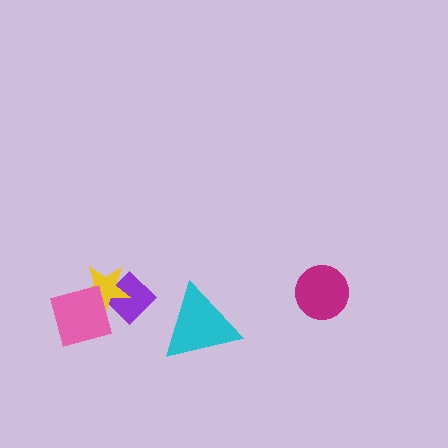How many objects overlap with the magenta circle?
0 objects overlap with the magenta circle.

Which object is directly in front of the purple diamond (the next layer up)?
The yellow star is directly in front of the purple diamond.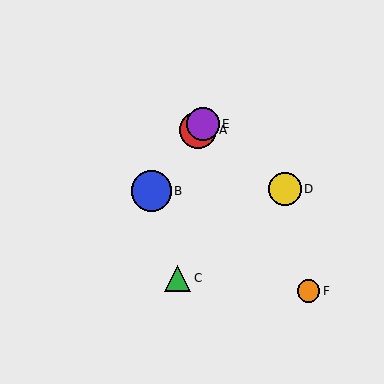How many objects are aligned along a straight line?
3 objects (A, B, E) are aligned along a straight line.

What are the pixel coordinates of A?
Object A is at (198, 130).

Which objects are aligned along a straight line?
Objects A, B, E are aligned along a straight line.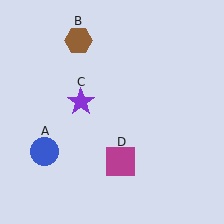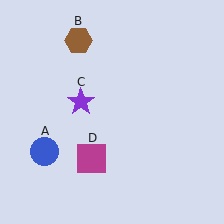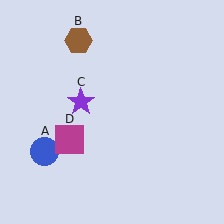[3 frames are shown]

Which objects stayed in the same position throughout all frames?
Blue circle (object A) and brown hexagon (object B) and purple star (object C) remained stationary.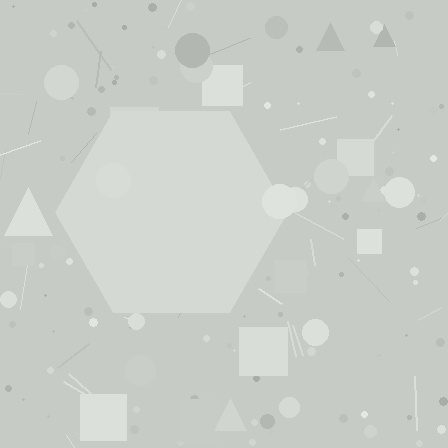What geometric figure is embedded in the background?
A hexagon is embedded in the background.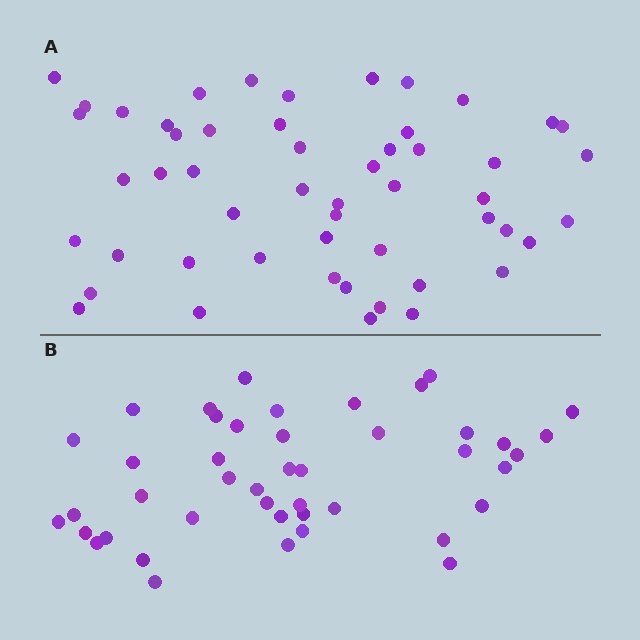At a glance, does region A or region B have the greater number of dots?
Region A (the top region) has more dots.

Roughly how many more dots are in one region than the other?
Region A has roughly 8 or so more dots than region B.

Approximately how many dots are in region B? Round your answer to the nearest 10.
About 40 dots. (The exact count is 44, which rounds to 40.)